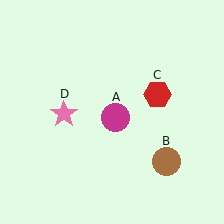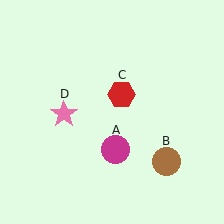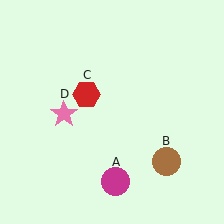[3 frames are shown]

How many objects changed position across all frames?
2 objects changed position: magenta circle (object A), red hexagon (object C).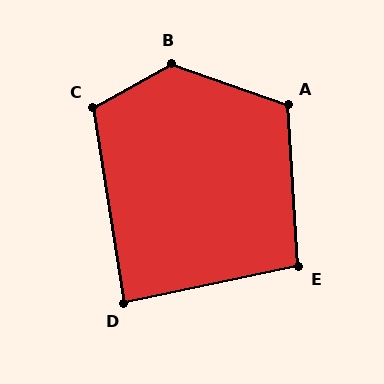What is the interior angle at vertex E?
Approximately 98 degrees (obtuse).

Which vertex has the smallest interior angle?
D, at approximately 87 degrees.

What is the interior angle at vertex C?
Approximately 110 degrees (obtuse).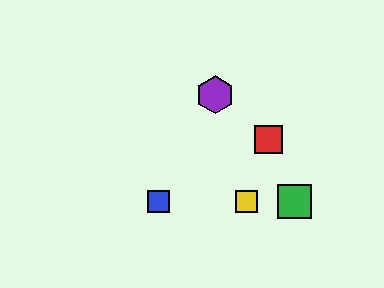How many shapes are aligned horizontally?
3 shapes (the blue square, the green square, the yellow square) are aligned horizontally.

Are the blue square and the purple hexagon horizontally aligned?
No, the blue square is at y≈201 and the purple hexagon is at y≈95.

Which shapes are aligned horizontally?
The blue square, the green square, the yellow square are aligned horizontally.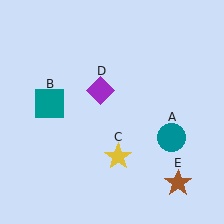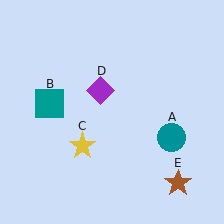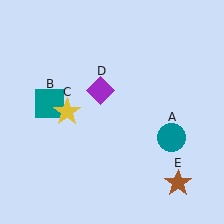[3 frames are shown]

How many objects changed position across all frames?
1 object changed position: yellow star (object C).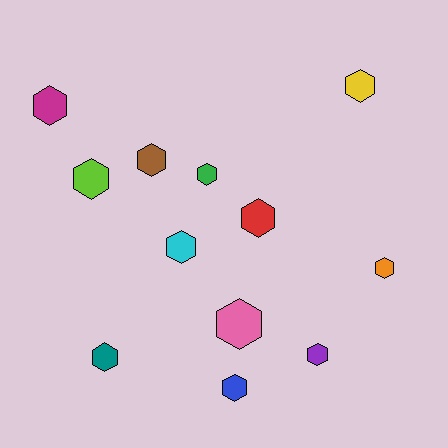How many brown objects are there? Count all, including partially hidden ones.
There is 1 brown object.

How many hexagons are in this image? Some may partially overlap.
There are 12 hexagons.